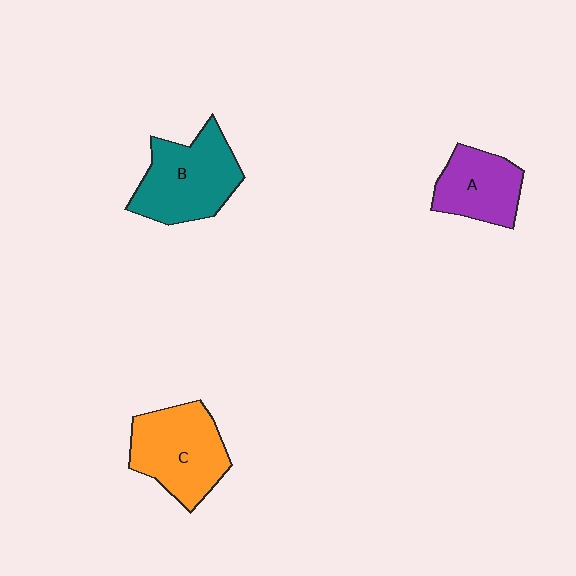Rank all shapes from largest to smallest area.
From largest to smallest: B (teal), C (orange), A (purple).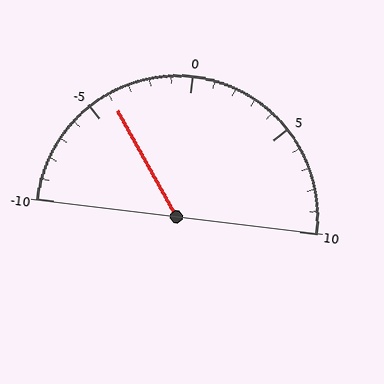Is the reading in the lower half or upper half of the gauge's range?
The reading is in the lower half of the range (-10 to 10).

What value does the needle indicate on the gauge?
The needle indicates approximately -4.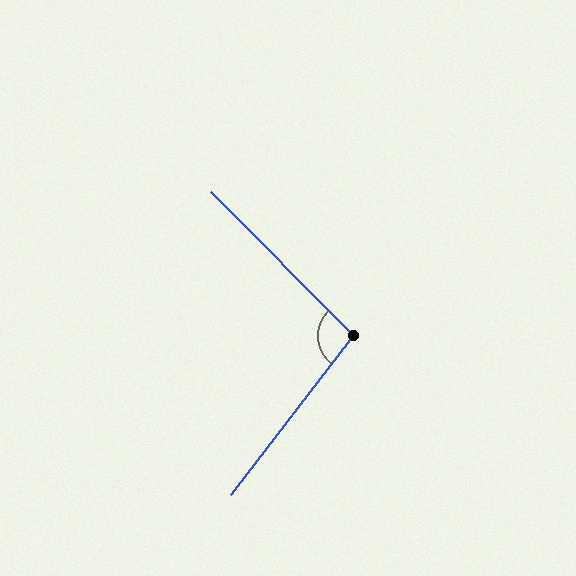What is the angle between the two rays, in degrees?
Approximately 98 degrees.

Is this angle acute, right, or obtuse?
It is obtuse.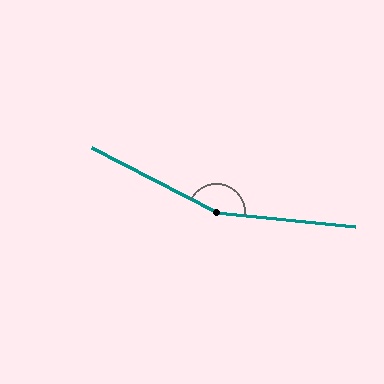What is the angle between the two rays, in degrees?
Approximately 158 degrees.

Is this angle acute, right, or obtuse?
It is obtuse.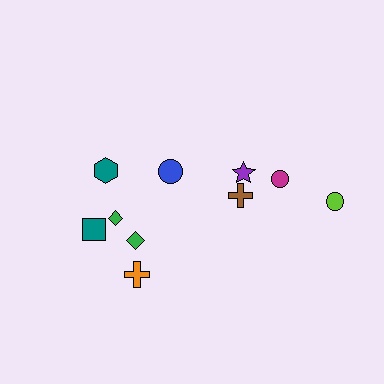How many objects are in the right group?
There are 4 objects.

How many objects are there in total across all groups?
There are 10 objects.